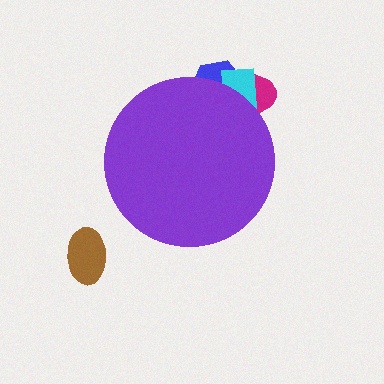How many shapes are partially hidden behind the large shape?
3 shapes are partially hidden.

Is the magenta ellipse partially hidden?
Yes, the magenta ellipse is partially hidden behind the purple circle.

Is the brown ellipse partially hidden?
No, the brown ellipse is fully visible.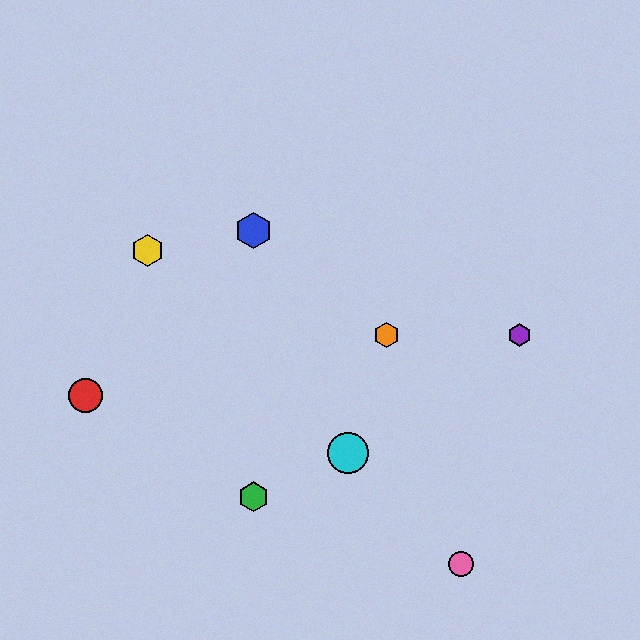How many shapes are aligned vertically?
2 shapes (the blue hexagon, the green hexagon) are aligned vertically.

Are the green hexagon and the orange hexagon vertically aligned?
No, the green hexagon is at x≈253 and the orange hexagon is at x≈387.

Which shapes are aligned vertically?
The blue hexagon, the green hexagon are aligned vertically.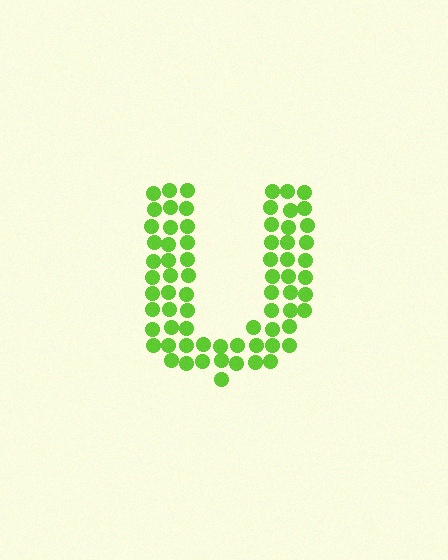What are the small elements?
The small elements are circles.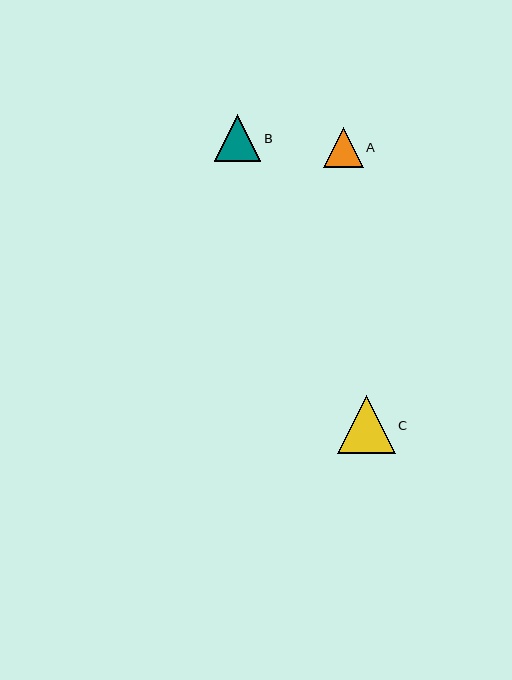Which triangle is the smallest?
Triangle A is the smallest with a size of approximately 40 pixels.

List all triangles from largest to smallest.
From largest to smallest: C, B, A.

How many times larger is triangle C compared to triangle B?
Triangle C is approximately 1.2 times the size of triangle B.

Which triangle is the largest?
Triangle C is the largest with a size of approximately 58 pixels.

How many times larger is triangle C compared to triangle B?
Triangle C is approximately 1.2 times the size of triangle B.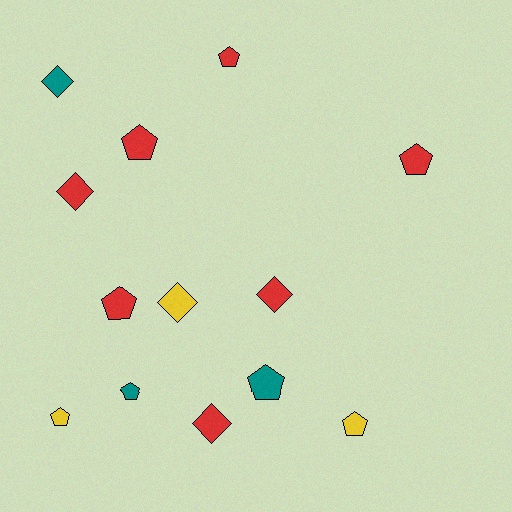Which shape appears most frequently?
Pentagon, with 8 objects.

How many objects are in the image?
There are 13 objects.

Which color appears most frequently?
Red, with 7 objects.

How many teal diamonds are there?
There is 1 teal diamond.